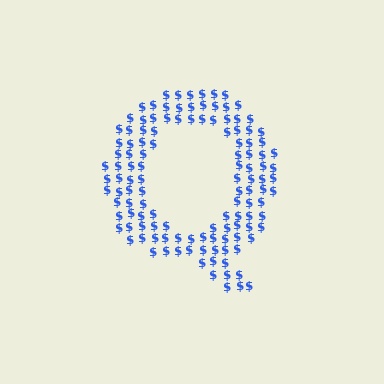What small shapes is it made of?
It is made of small dollar signs.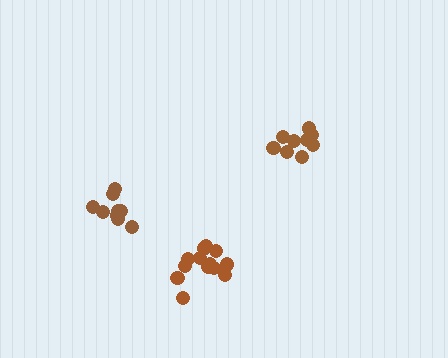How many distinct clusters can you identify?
There are 3 distinct clusters.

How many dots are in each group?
Group 1: 13 dots, Group 2: 9 dots, Group 3: 9 dots (31 total).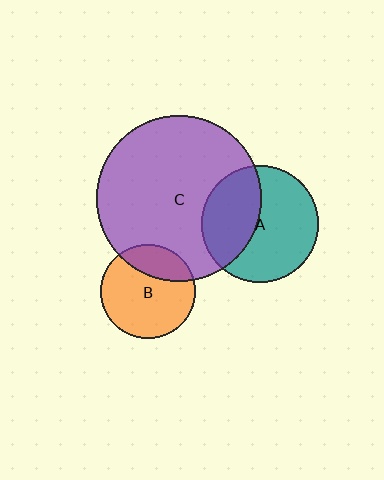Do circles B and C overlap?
Yes.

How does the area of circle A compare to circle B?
Approximately 1.5 times.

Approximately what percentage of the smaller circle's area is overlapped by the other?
Approximately 25%.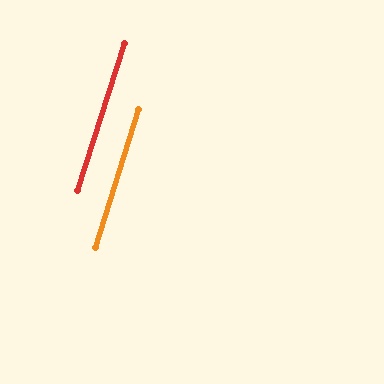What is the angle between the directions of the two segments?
Approximately 0 degrees.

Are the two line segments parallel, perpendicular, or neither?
Parallel — their directions differ by only 0.5°.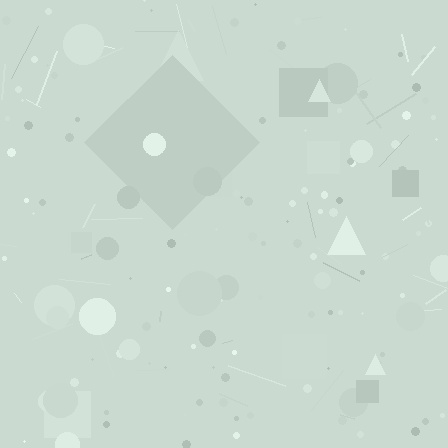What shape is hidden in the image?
A diamond is hidden in the image.